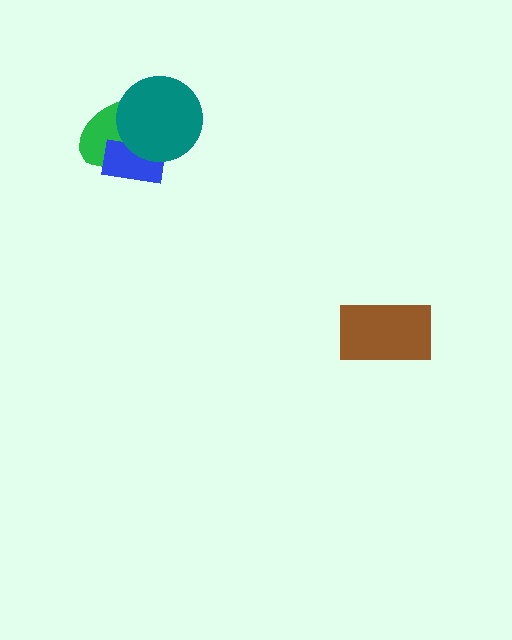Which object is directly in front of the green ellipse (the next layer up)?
The blue rectangle is directly in front of the green ellipse.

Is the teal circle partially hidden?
No, no other shape covers it.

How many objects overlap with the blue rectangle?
2 objects overlap with the blue rectangle.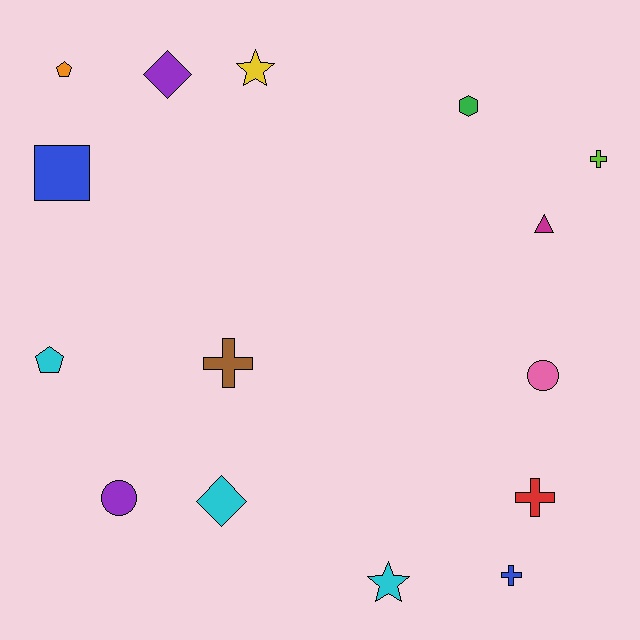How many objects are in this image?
There are 15 objects.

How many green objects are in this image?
There is 1 green object.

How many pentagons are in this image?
There are 2 pentagons.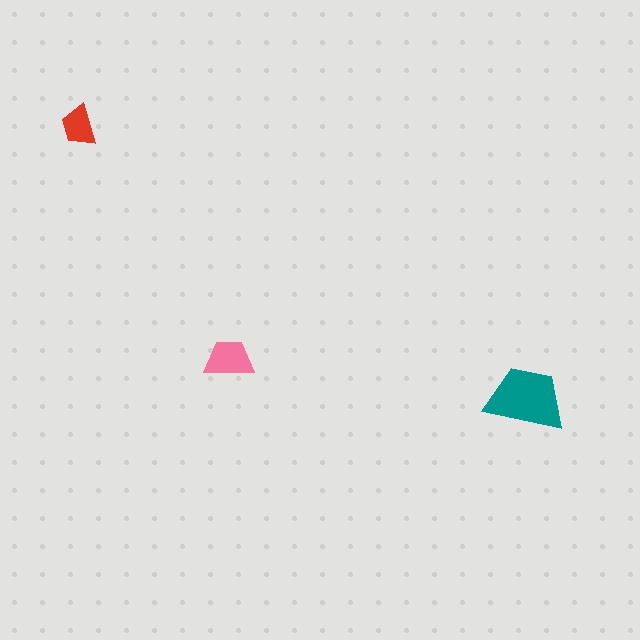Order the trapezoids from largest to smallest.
the teal one, the pink one, the red one.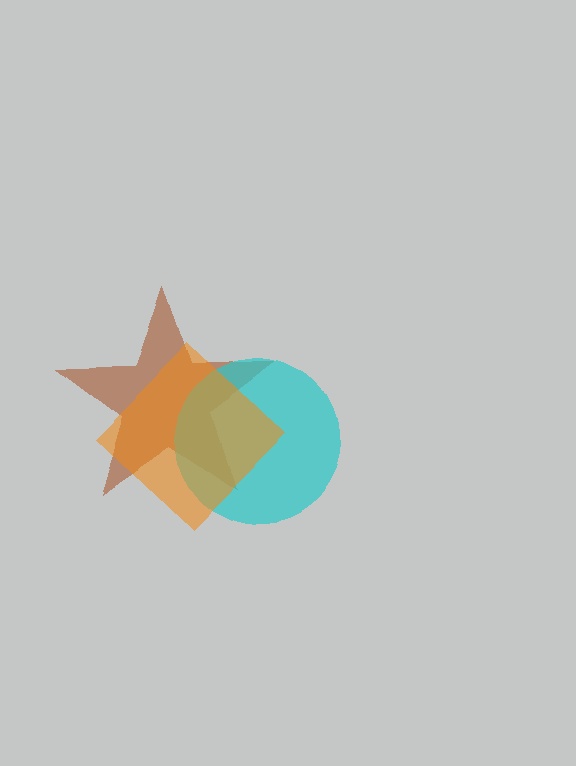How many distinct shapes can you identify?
There are 3 distinct shapes: a brown star, a cyan circle, an orange diamond.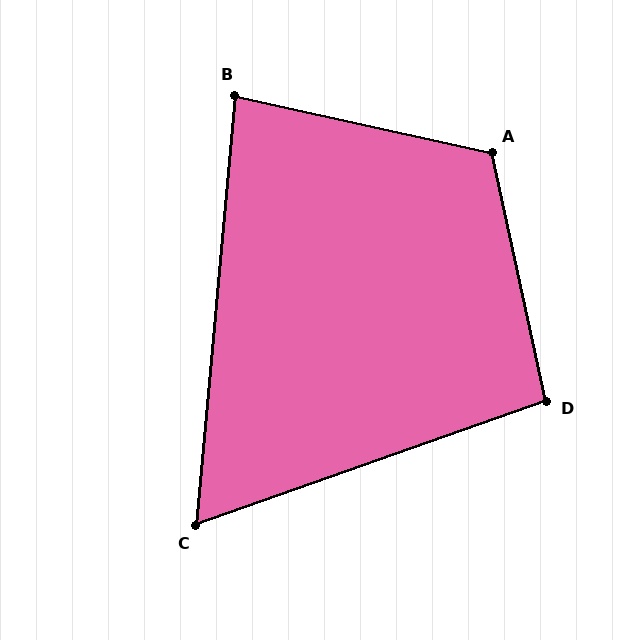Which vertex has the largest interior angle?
A, at approximately 115 degrees.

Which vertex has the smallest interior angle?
C, at approximately 65 degrees.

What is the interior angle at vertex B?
Approximately 83 degrees (acute).